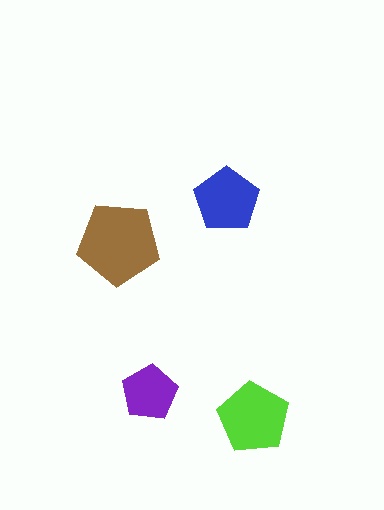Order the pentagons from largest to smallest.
the brown one, the lime one, the blue one, the purple one.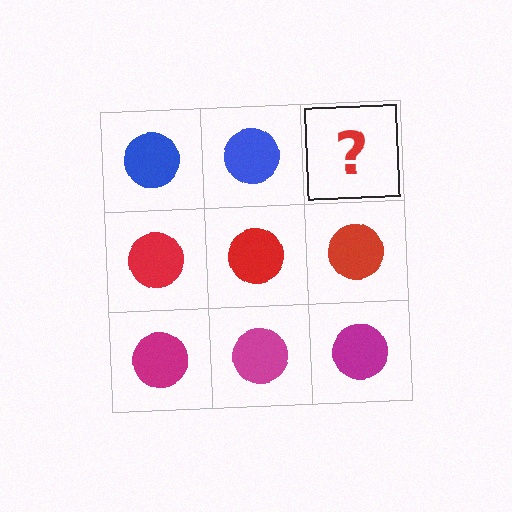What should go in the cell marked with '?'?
The missing cell should contain a blue circle.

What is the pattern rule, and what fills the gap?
The rule is that each row has a consistent color. The gap should be filled with a blue circle.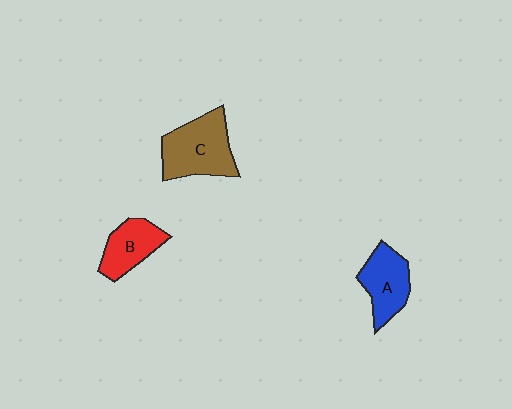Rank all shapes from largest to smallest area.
From largest to smallest: C (brown), A (blue), B (red).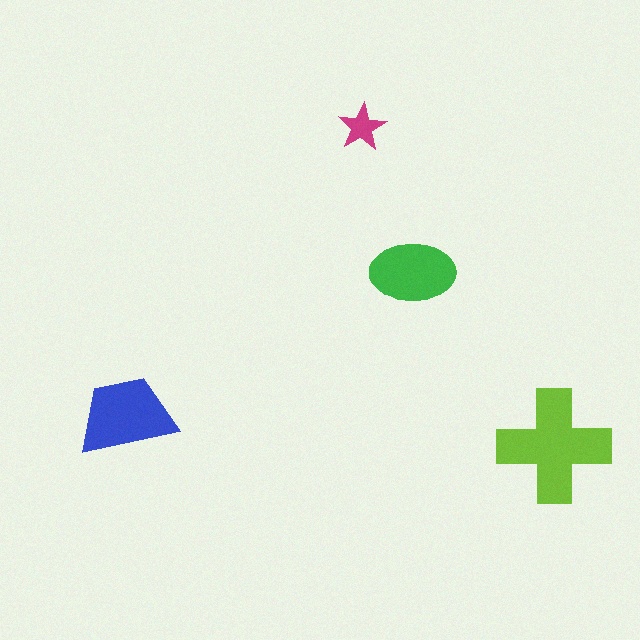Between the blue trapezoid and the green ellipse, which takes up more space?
The blue trapezoid.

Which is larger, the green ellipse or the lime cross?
The lime cross.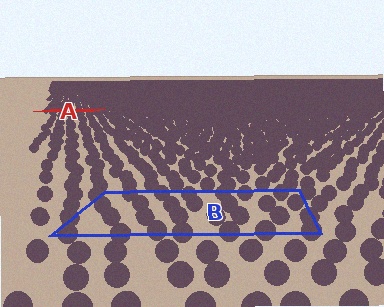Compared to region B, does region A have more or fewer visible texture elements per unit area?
Region A has more texture elements per unit area — they are packed more densely because it is farther away.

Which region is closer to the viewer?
Region B is closer. The texture elements there are larger and more spread out.